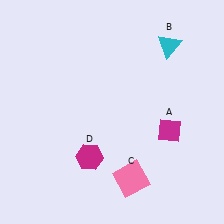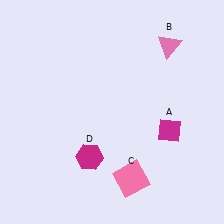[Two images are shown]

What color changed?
The triangle (B) changed from cyan in Image 1 to pink in Image 2.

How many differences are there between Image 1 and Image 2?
There is 1 difference between the two images.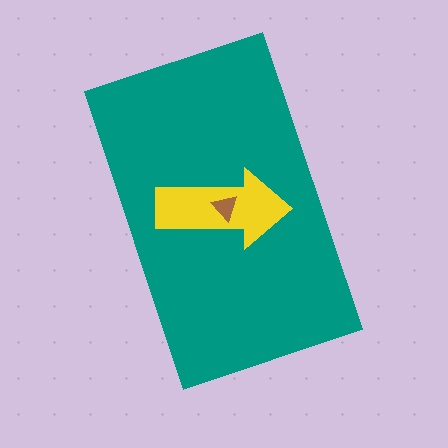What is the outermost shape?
The teal rectangle.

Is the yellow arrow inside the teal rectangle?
Yes.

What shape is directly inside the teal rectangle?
The yellow arrow.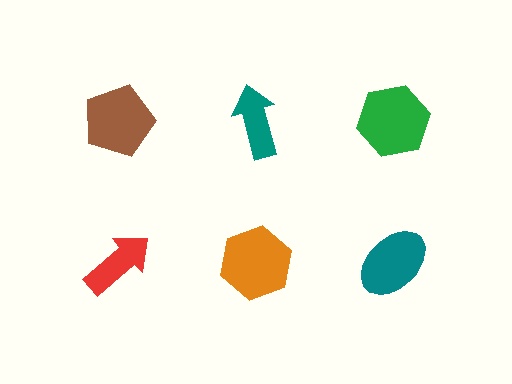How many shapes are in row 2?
3 shapes.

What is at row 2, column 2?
An orange hexagon.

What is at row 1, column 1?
A brown pentagon.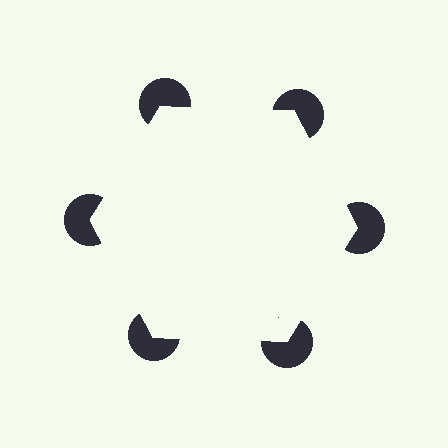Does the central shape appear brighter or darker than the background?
It typically appears slightly brighter than the background, even though no actual brightness change is drawn.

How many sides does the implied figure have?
6 sides.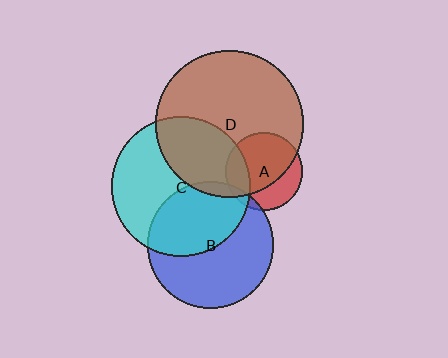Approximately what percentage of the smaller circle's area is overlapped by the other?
Approximately 45%.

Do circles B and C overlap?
Yes.